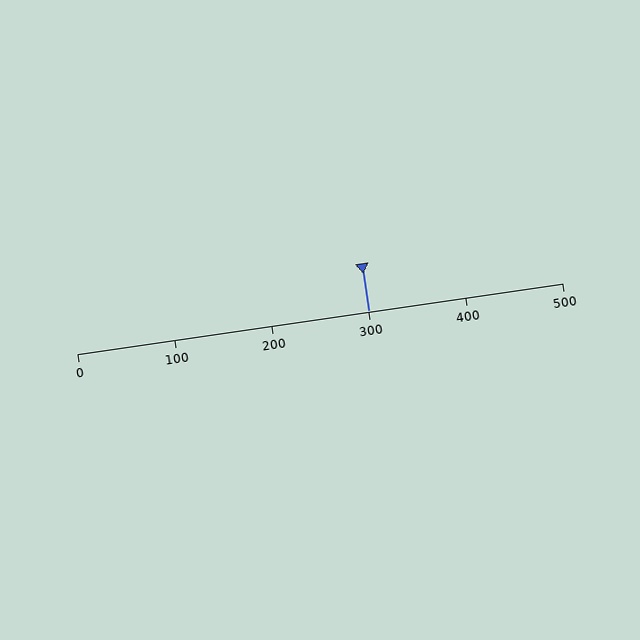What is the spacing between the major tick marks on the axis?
The major ticks are spaced 100 apart.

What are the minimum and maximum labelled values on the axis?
The axis runs from 0 to 500.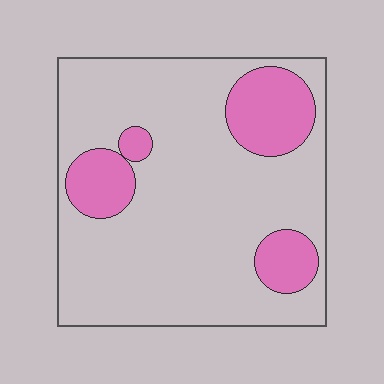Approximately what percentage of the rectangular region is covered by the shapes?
Approximately 20%.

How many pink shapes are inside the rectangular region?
4.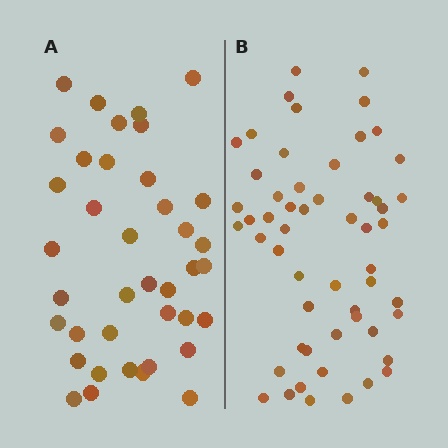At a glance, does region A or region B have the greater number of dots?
Region B (the right region) has more dots.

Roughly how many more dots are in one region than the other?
Region B has approximately 15 more dots than region A.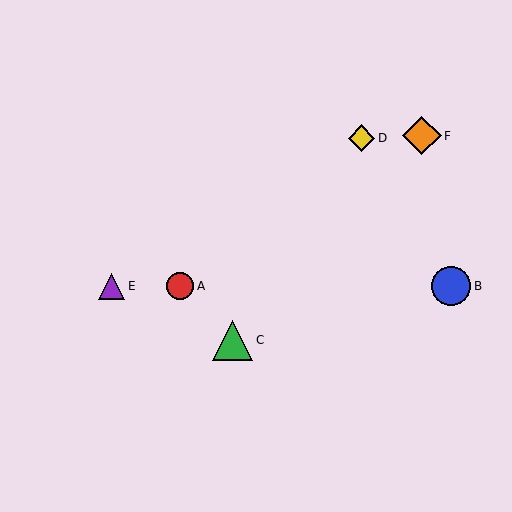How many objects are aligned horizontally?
3 objects (A, B, E) are aligned horizontally.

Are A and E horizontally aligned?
Yes, both are at y≈286.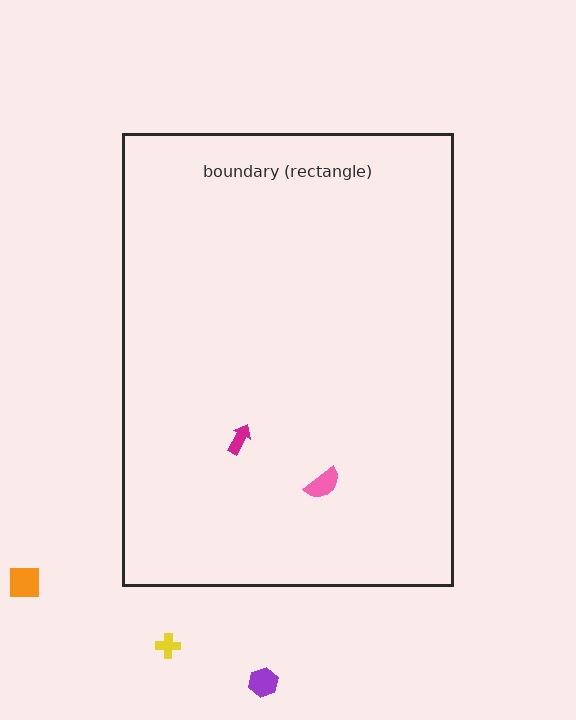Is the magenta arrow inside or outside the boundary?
Inside.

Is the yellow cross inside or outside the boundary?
Outside.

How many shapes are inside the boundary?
2 inside, 3 outside.